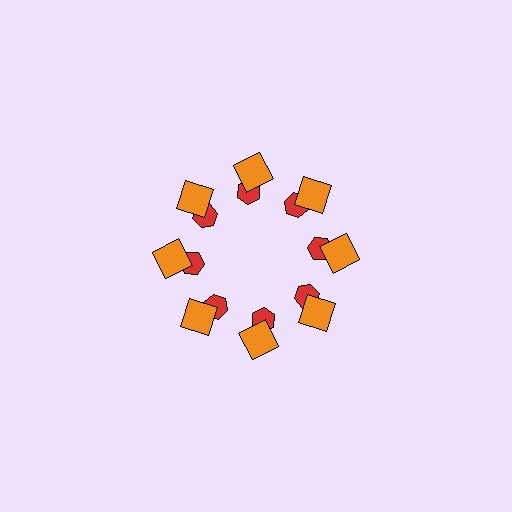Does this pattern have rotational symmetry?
Yes, this pattern has 8-fold rotational symmetry. It looks the same after rotating 45 degrees around the center.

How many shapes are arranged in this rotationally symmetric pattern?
There are 16 shapes, arranged in 8 groups of 2.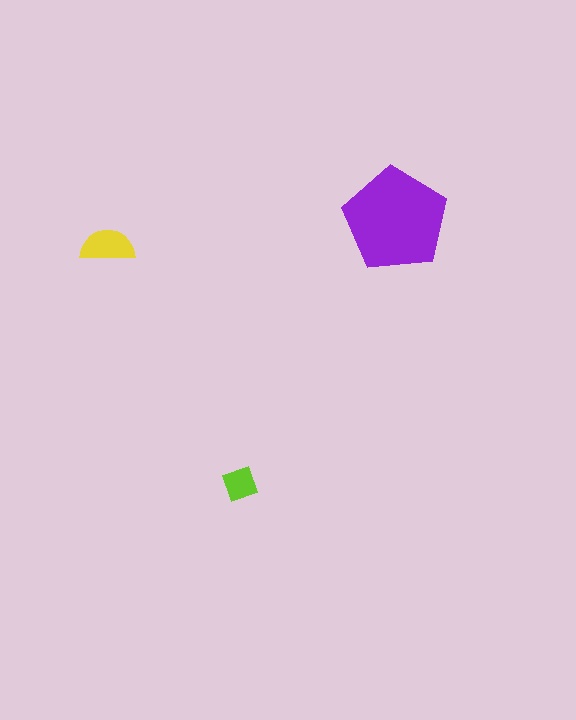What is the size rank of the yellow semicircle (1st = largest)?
2nd.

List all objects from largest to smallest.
The purple pentagon, the yellow semicircle, the lime diamond.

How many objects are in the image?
There are 3 objects in the image.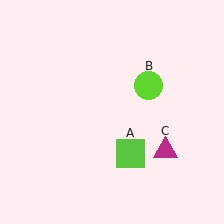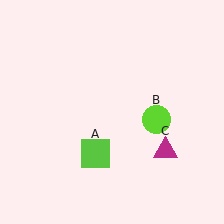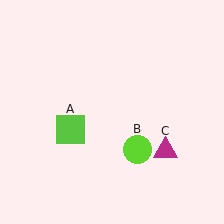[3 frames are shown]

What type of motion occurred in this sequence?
The lime square (object A), lime circle (object B) rotated clockwise around the center of the scene.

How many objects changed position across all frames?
2 objects changed position: lime square (object A), lime circle (object B).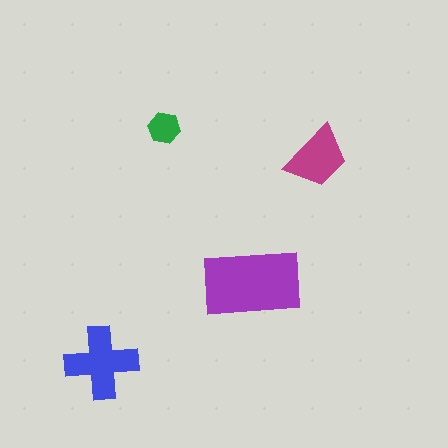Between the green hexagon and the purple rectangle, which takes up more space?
The purple rectangle.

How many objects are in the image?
There are 4 objects in the image.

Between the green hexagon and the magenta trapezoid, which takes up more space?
The magenta trapezoid.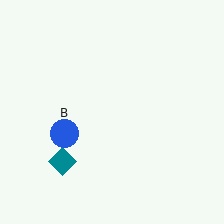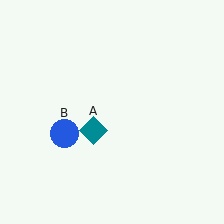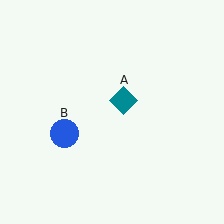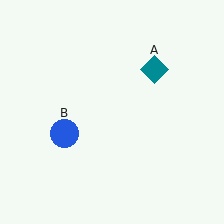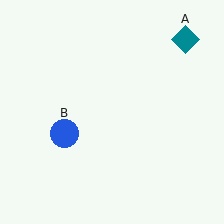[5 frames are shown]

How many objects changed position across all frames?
1 object changed position: teal diamond (object A).